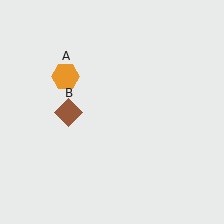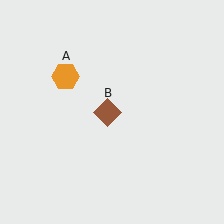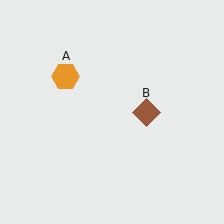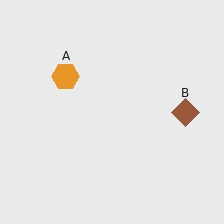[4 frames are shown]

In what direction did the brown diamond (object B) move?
The brown diamond (object B) moved right.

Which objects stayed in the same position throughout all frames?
Orange hexagon (object A) remained stationary.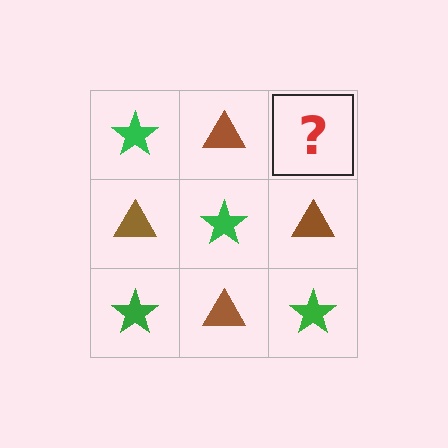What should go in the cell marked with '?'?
The missing cell should contain a green star.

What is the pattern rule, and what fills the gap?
The rule is that it alternates green star and brown triangle in a checkerboard pattern. The gap should be filled with a green star.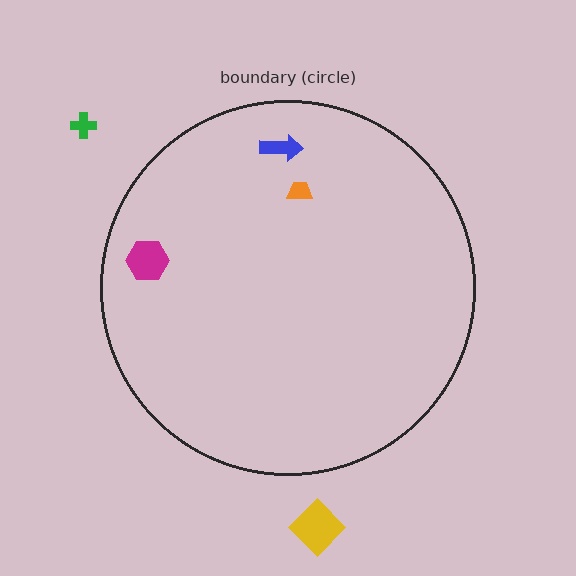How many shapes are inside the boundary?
3 inside, 2 outside.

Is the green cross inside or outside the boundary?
Outside.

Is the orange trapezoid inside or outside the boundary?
Inside.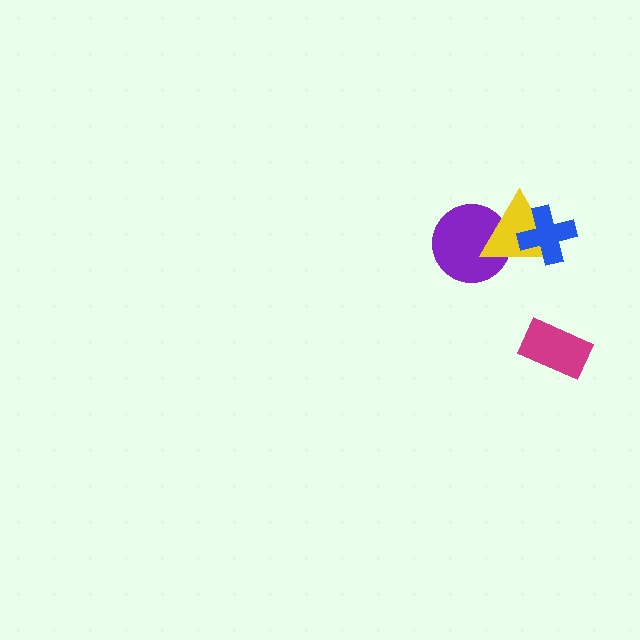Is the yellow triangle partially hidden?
Yes, it is partially covered by another shape.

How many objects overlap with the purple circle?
1 object overlaps with the purple circle.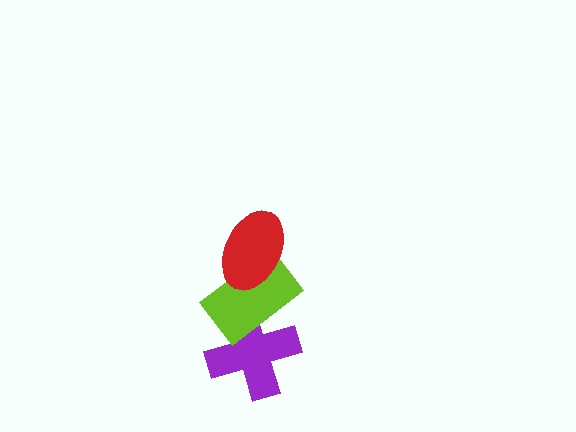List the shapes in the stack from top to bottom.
From top to bottom: the red ellipse, the lime rectangle, the purple cross.